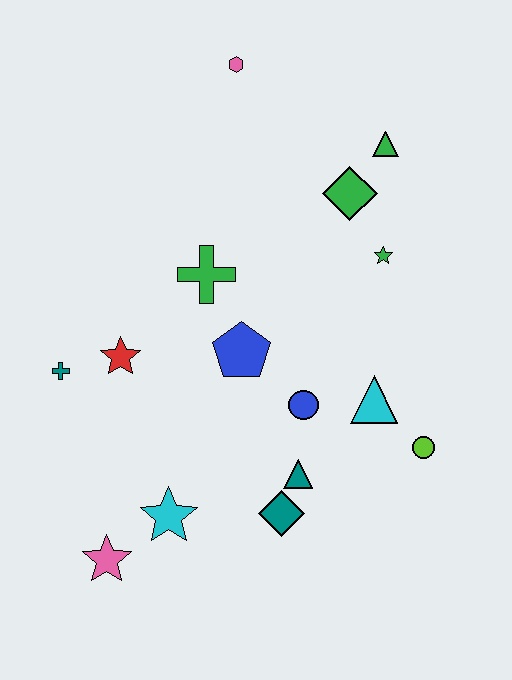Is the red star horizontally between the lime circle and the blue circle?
No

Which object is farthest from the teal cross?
The green triangle is farthest from the teal cross.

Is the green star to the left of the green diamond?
No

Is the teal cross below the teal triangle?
No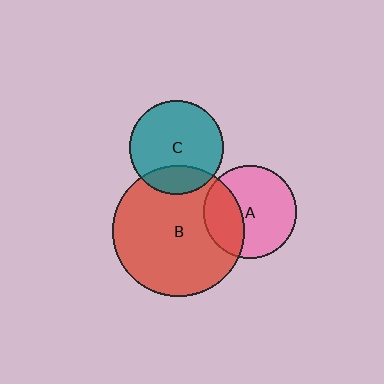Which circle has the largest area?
Circle B (red).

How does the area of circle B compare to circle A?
Approximately 2.0 times.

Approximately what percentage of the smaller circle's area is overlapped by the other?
Approximately 20%.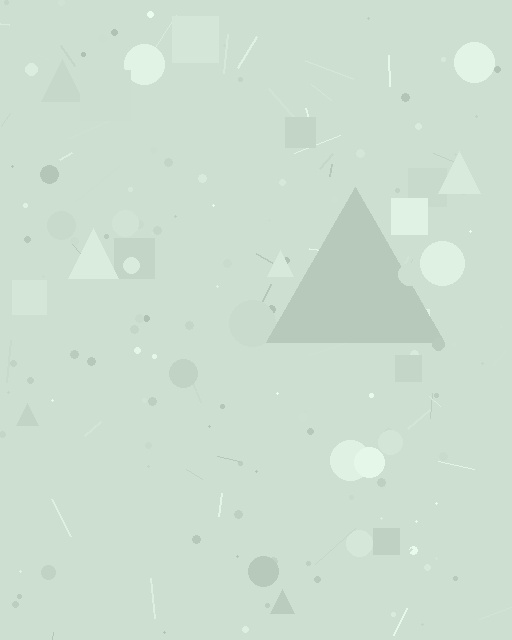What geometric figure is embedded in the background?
A triangle is embedded in the background.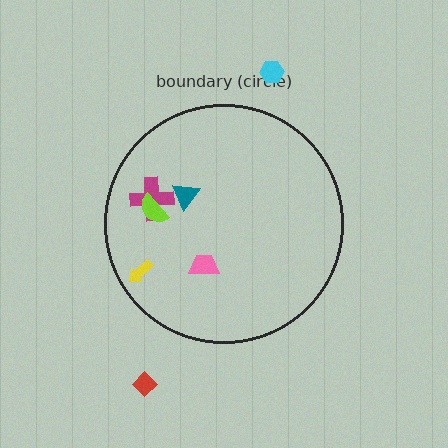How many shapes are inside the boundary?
5 inside, 2 outside.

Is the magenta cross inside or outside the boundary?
Inside.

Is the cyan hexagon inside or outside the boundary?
Outside.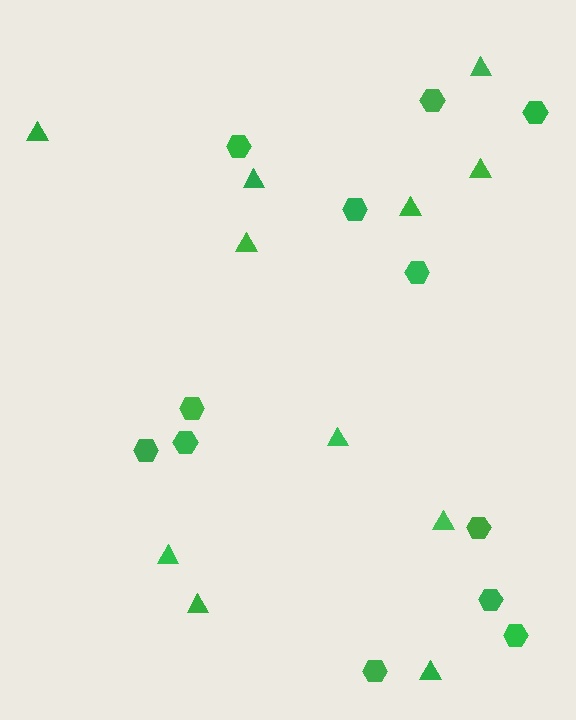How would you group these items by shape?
There are 2 groups: one group of triangles (11) and one group of hexagons (12).